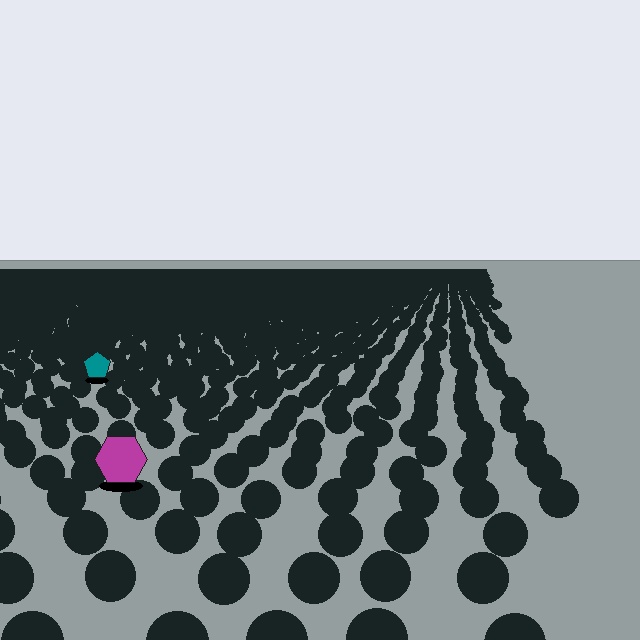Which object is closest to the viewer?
The magenta hexagon is closest. The texture marks near it are larger and more spread out.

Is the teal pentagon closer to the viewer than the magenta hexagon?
No. The magenta hexagon is closer — you can tell from the texture gradient: the ground texture is coarser near it.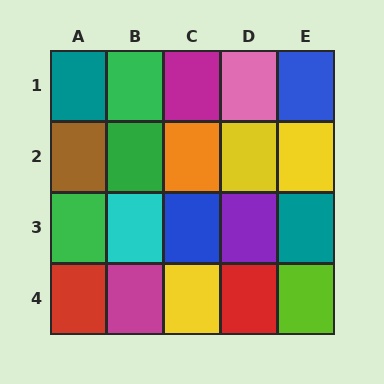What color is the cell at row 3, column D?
Purple.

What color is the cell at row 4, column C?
Yellow.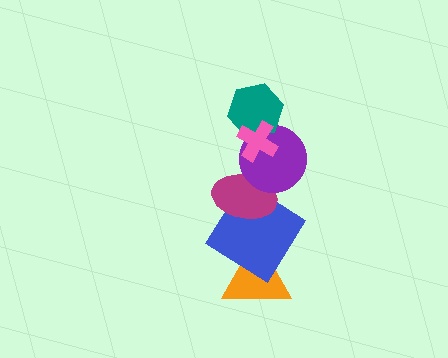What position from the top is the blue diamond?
The blue diamond is 5th from the top.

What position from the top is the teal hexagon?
The teal hexagon is 2nd from the top.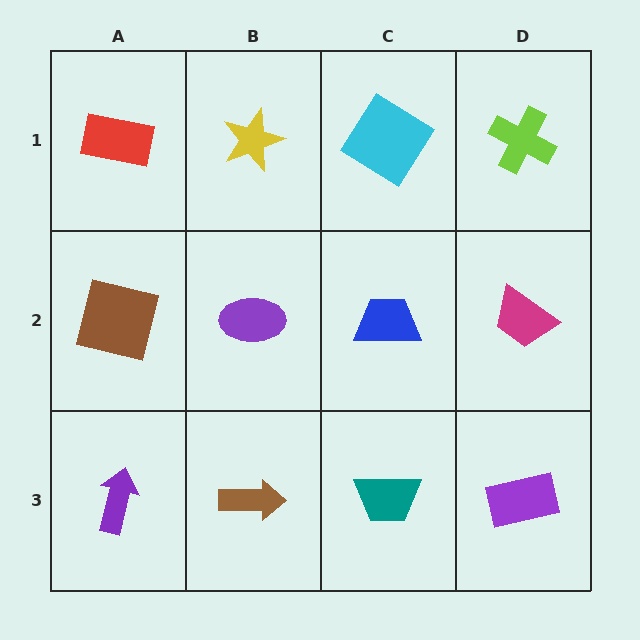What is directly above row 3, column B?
A purple ellipse.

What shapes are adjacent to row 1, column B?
A purple ellipse (row 2, column B), a red rectangle (row 1, column A), a cyan diamond (row 1, column C).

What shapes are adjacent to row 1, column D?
A magenta trapezoid (row 2, column D), a cyan diamond (row 1, column C).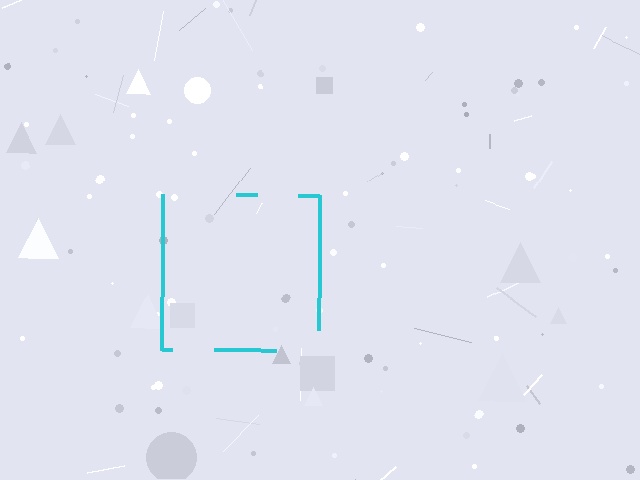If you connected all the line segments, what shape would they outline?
They would outline a square.